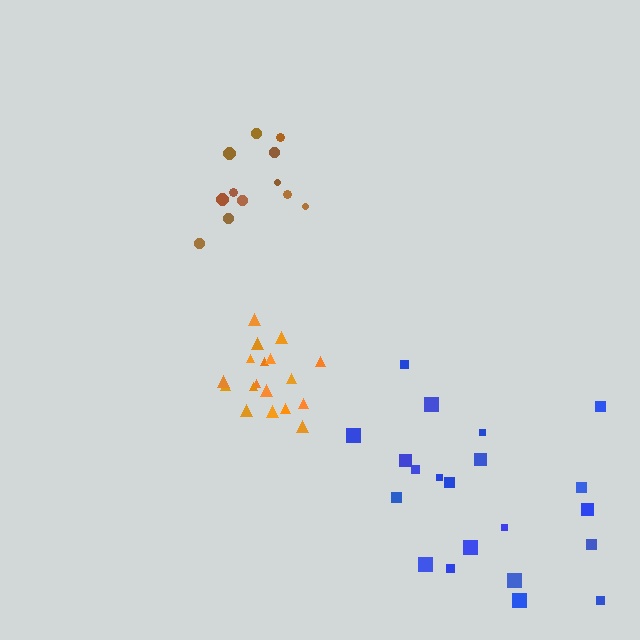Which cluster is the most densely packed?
Orange.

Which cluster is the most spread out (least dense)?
Blue.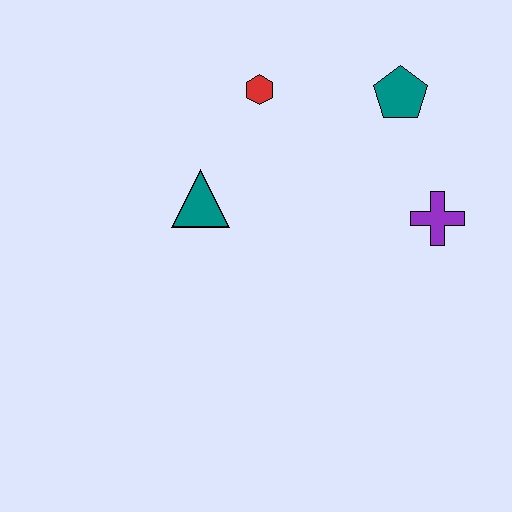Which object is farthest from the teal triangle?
The purple cross is farthest from the teal triangle.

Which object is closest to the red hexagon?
The teal triangle is closest to the red hexagon.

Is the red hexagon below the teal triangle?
No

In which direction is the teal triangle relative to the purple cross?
The teal triangle is to the left of the purple cross.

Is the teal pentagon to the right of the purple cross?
No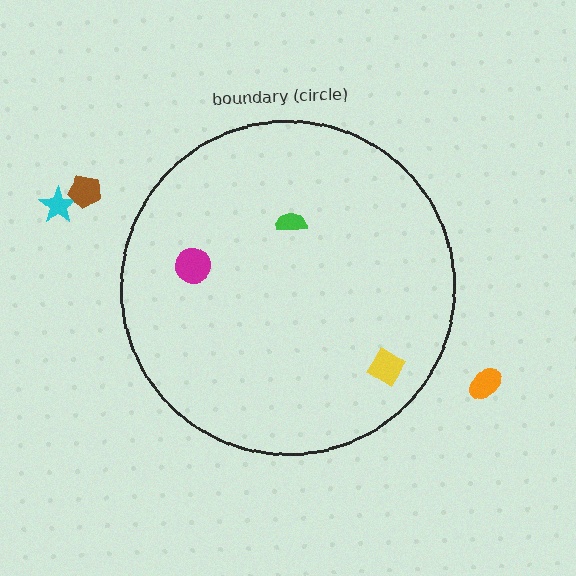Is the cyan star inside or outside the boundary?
Outside.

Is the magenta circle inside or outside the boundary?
Inside.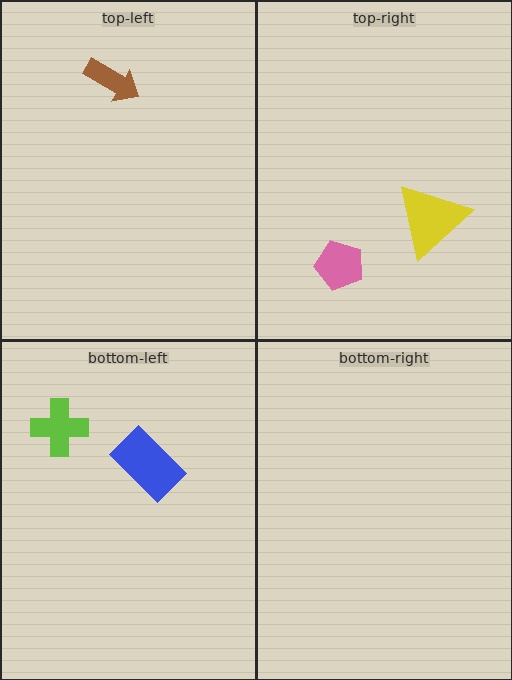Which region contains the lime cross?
The bottom-left region.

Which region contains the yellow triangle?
The top-right region.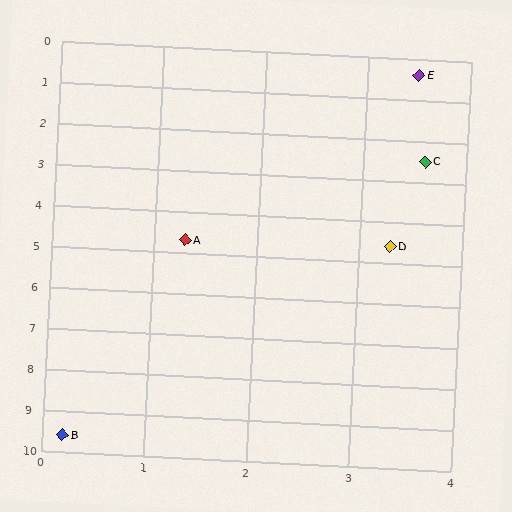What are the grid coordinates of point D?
Point D is at approximately (3.3, 4.6).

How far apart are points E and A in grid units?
Points E and A are about 4.8 grid units apart.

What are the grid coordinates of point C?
Point C is at approximately (3.6, 2.5).